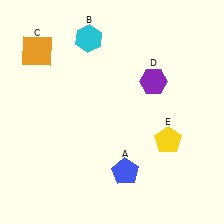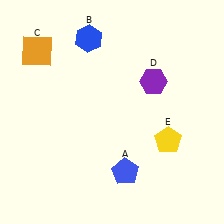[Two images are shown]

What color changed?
The hexagon (B) changed from cyan in Image 1 to blue in Image 2.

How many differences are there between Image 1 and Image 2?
There is 1 difference between the two images.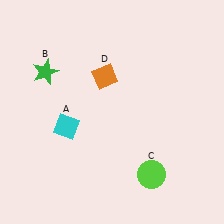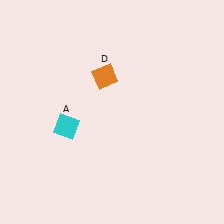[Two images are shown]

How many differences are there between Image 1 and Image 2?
There are 2 differences between the two images.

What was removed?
The lime circle (C), the green star (B) were removed in Image 2.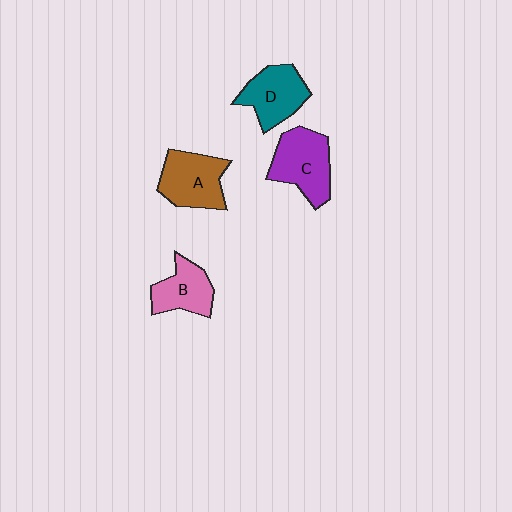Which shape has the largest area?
Shape C (purple).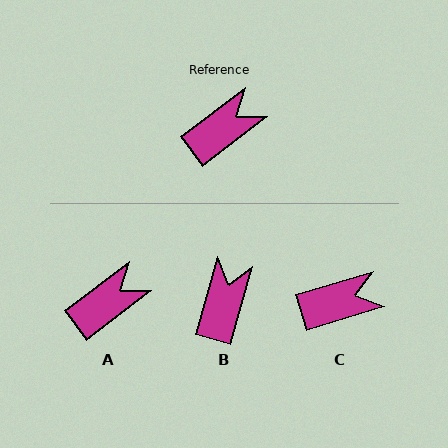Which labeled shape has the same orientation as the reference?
A.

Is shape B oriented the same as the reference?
No, it is off by about 36 degrees.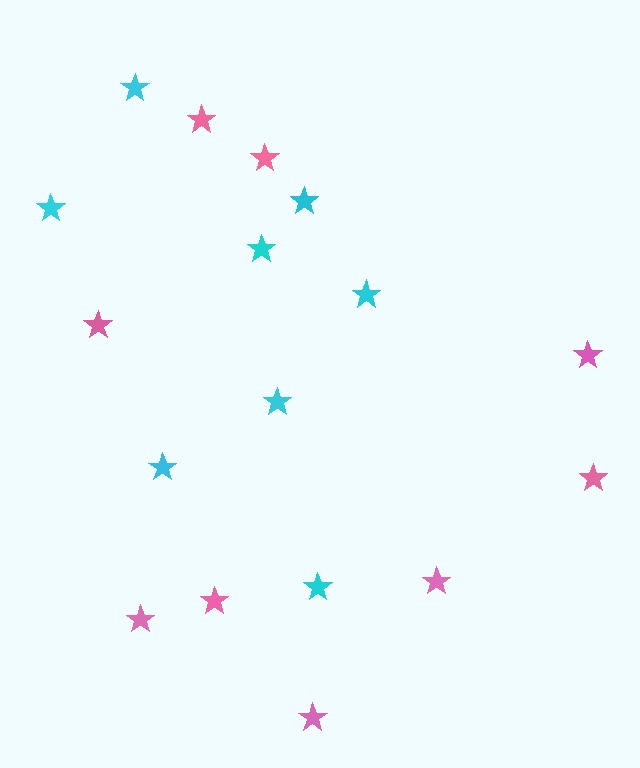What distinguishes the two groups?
There are 2 groups: one group of pink stars (9) and one group of cyan stars (8).